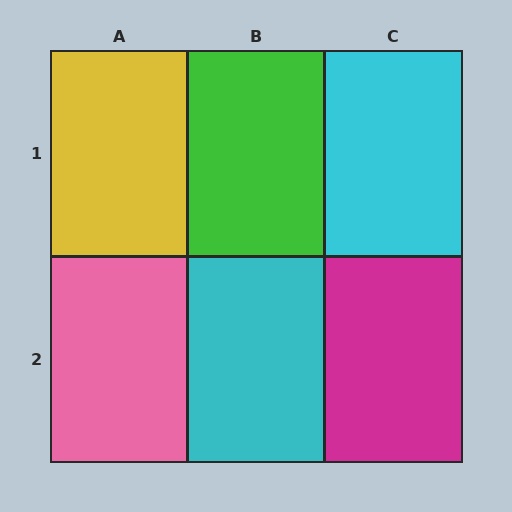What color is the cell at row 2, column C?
Magenta.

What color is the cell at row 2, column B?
Cyan.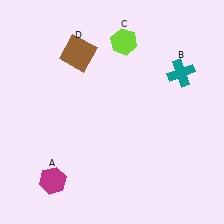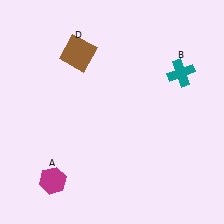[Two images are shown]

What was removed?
The lime hexagon (C) was removed in Image 2.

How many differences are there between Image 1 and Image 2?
There is 1 difference between the two images.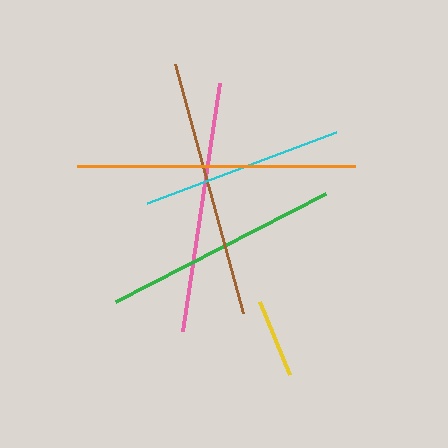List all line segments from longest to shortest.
From longest to shortest: orange, brown, pink, green, cyan, yellow.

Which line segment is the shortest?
The yellow line is the shortest at approximately 80 pixels.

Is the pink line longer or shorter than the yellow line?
The pink line is longer than the yellow line.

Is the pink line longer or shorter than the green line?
The pink line is longer than the green line.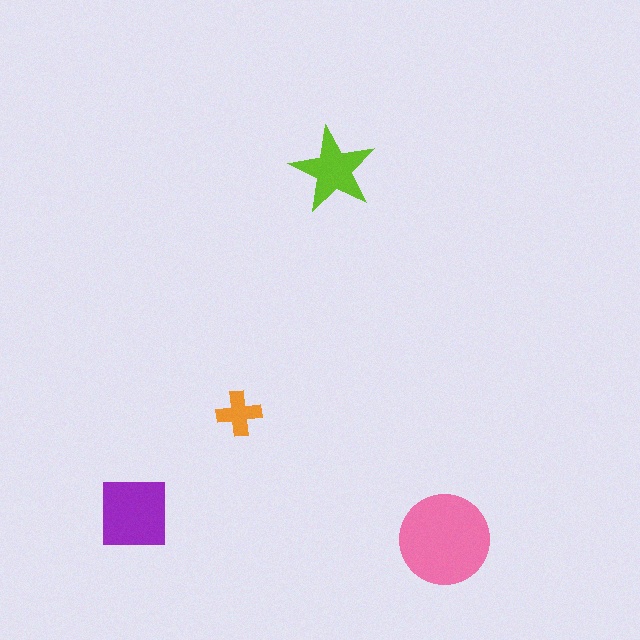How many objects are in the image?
There are 4 objects in the image.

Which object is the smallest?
The orange cross.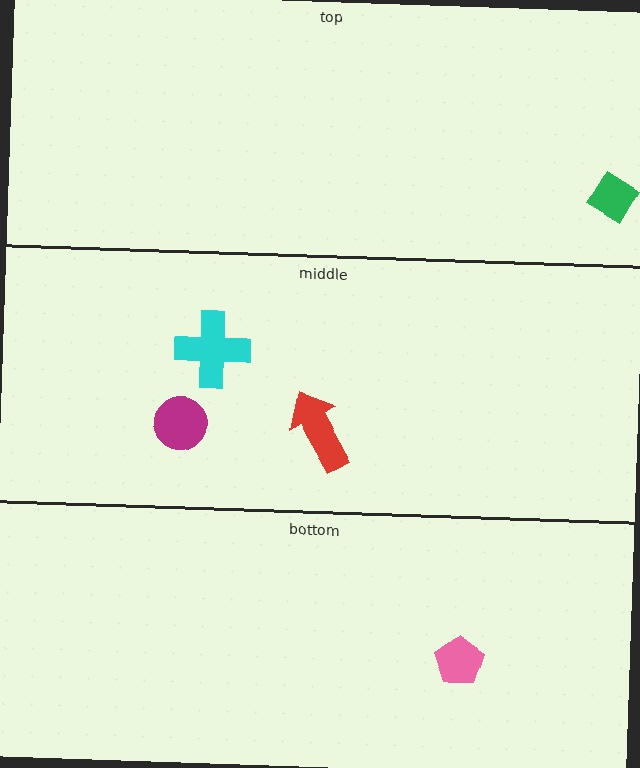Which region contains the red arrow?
The middle region.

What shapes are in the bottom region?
The pink pentagon.